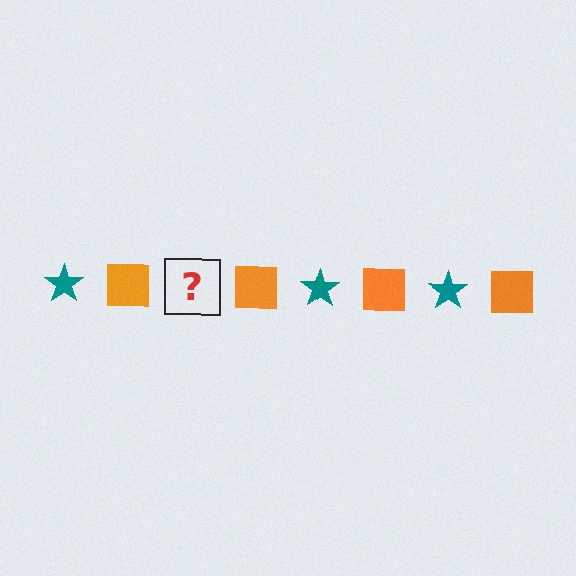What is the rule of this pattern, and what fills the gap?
The rule is that the pattern alternates between teal star and orange square. The gap should be filled with a teal star.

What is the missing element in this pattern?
The missing element is a teal star.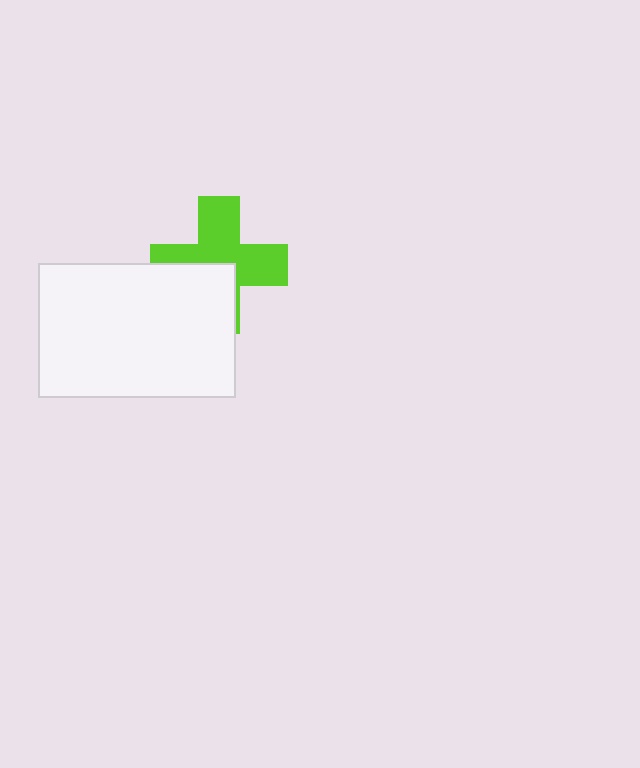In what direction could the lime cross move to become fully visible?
The lime cross could move toward the upper-right. That would shift it out from behind the white rectangle entirely.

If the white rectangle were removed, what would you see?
You would see the complete lime cross.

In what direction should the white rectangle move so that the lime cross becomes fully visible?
The white rectangle should move toward the lower-left. That is the shortest direction to clear the overlap and leave the lime cross fully visible.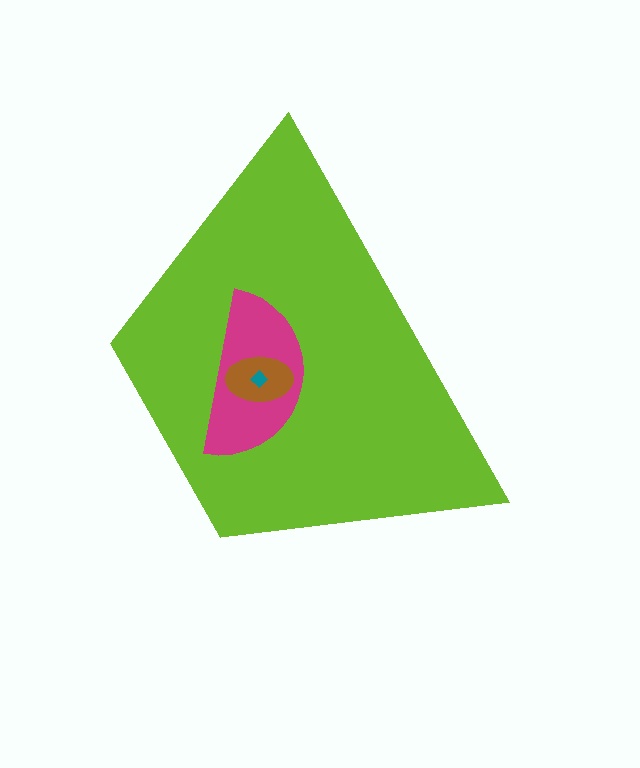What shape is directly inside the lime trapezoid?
The magenta semicircle.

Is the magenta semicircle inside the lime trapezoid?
Yes.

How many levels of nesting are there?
4.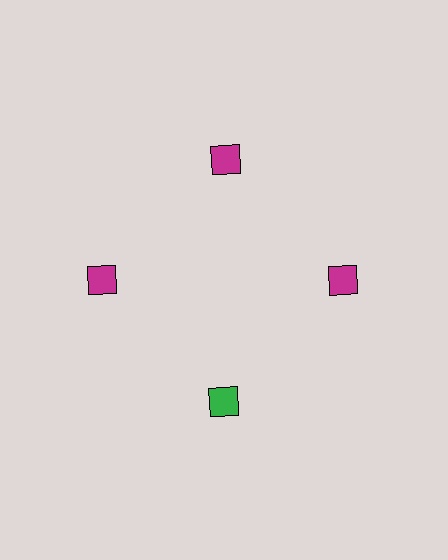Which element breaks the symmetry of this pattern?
The green diamond at roughly the 6 o'clock position breaks the symmetry. All other shapes are magenta diamonds.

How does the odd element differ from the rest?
It has a different color: green instead of magenta.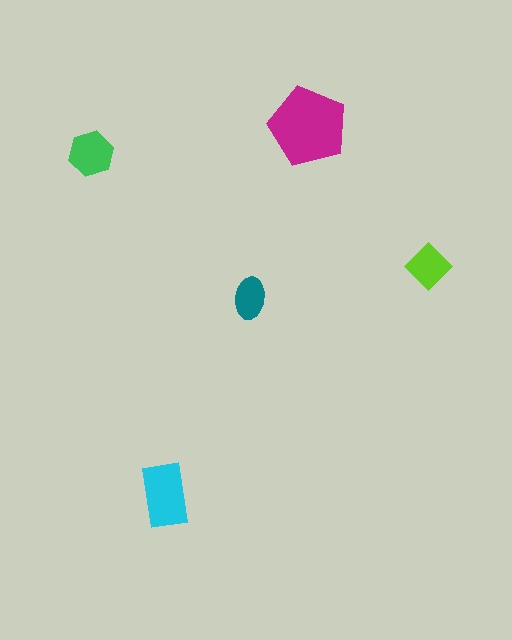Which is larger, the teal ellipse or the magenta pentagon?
The magenta pentagon.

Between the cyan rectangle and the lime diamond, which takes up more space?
The cyan rectangle.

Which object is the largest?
The magenta pentagon.